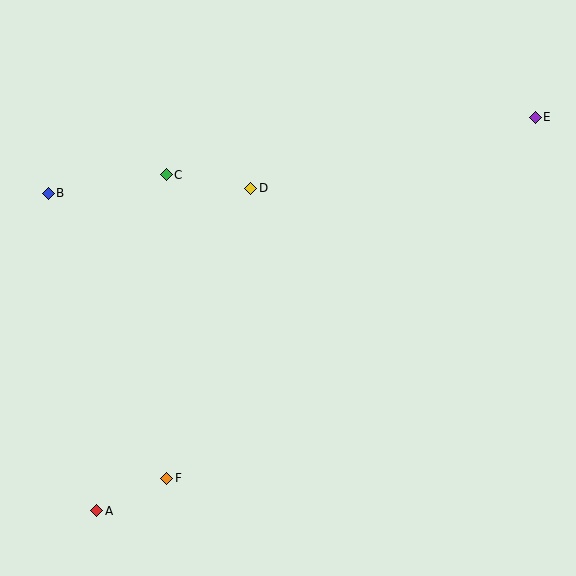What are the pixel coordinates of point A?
Point A is at (97, 511).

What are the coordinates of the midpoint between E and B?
The midpoint between E and B is at (292, 155).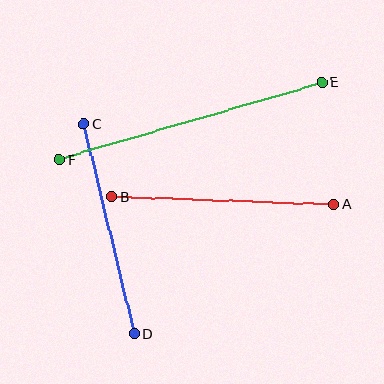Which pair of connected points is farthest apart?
Points E and F are farthest apart.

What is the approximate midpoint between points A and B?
The midpoint is at approximately (223, 201) pixels.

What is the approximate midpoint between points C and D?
The midpoint is at approximately (109, 229) pixels.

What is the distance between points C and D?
The distance is approximately 215 pixels.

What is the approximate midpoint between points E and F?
The midpoint is at approximately (191, 121) pixels.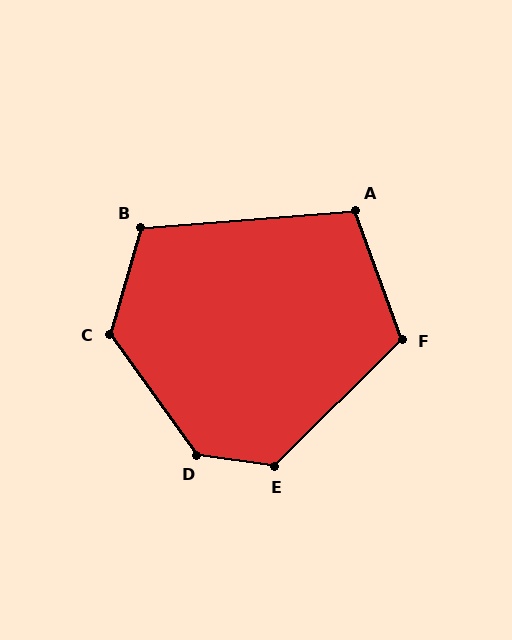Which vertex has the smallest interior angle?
A, at approximately 106 degrees.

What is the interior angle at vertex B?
Approximately 111 degrees (obtuse).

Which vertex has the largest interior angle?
D, at approximately 134 degrees.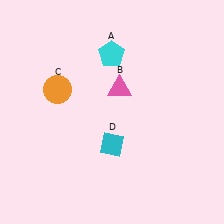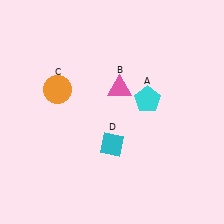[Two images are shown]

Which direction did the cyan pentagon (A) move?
The cyan pentagon (A) moved down.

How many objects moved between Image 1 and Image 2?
1 object moved between the two images.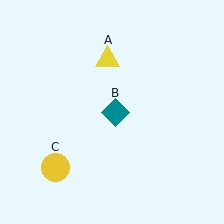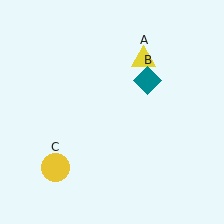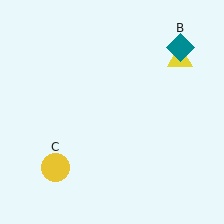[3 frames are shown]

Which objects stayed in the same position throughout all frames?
Yellow circle (object C) remained stationary.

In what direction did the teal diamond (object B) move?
The teal diamond (object B) moved up and to the right.